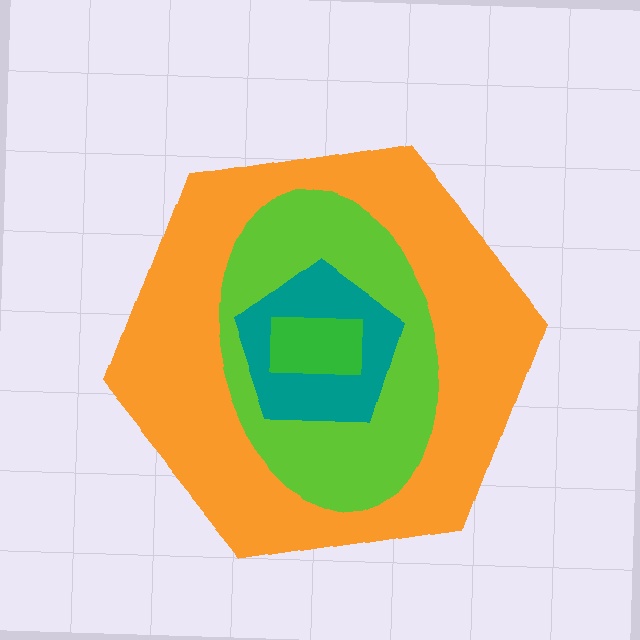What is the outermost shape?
The orange hexagon.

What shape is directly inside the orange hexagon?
The lime ellipse.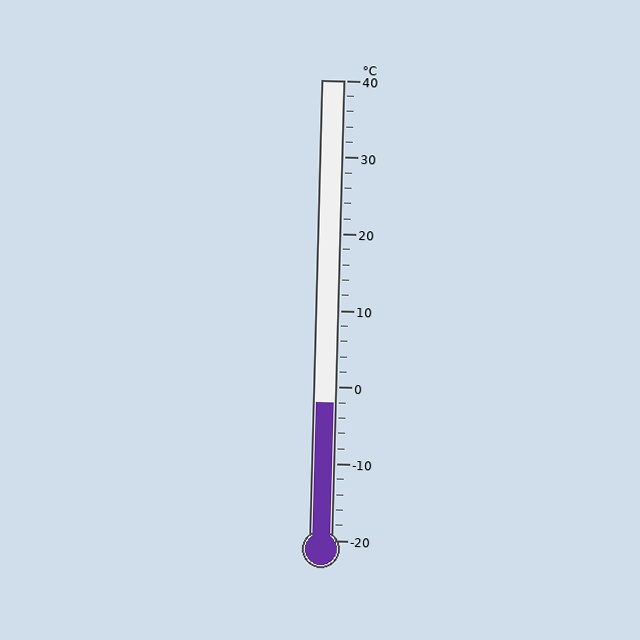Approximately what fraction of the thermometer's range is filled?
The thermometer is filled to approximately 30% of its range.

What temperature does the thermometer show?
The thermometer shows approximately -2°C.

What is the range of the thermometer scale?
The thermometer scale ranges from -20°C to 40°C.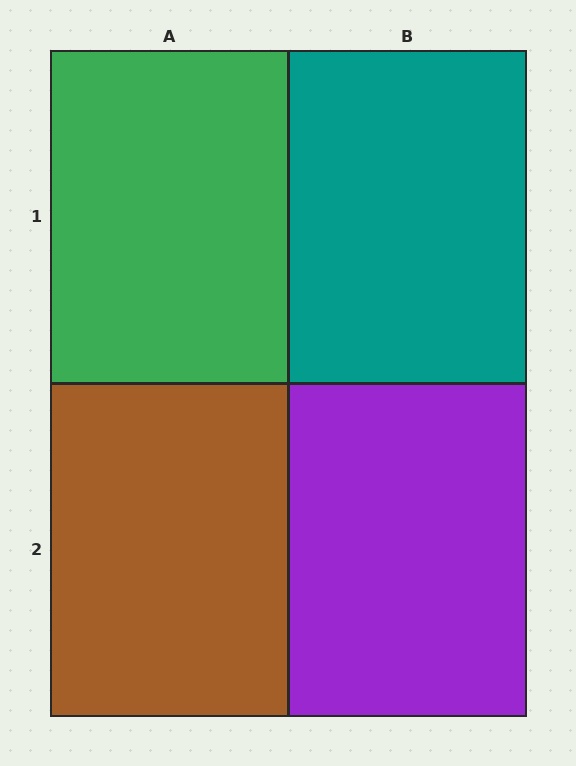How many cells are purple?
1 cell is purple.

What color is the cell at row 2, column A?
Brown.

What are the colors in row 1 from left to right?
Green, teal.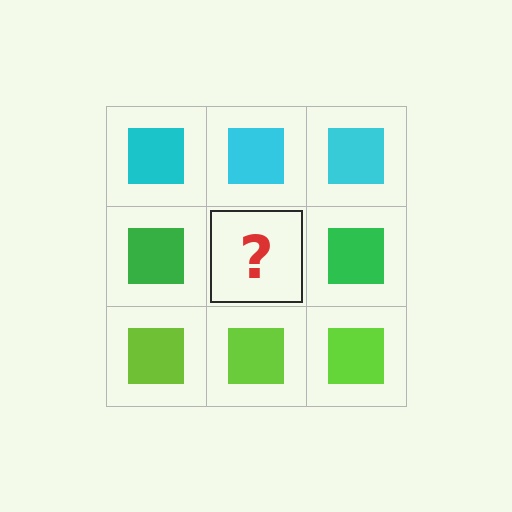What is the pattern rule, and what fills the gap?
The rule is that each row has a consistent color. The gap should be filled with a green square.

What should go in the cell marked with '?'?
The missing cell should contain a green square.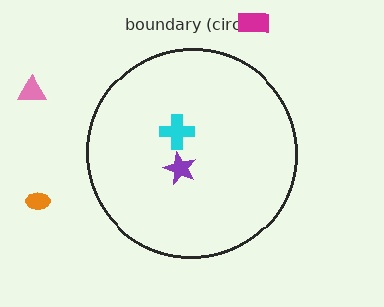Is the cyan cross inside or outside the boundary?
Inside.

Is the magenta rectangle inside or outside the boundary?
Outside.